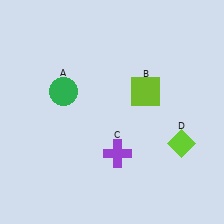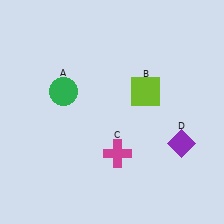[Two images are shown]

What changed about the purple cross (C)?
In Image 1, C is purple. In Image 2, it changed to magenta.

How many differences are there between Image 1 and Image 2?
There are 2 differences between the two images.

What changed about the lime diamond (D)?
In Image 1, D is lime. In Image 2, it changed to purple.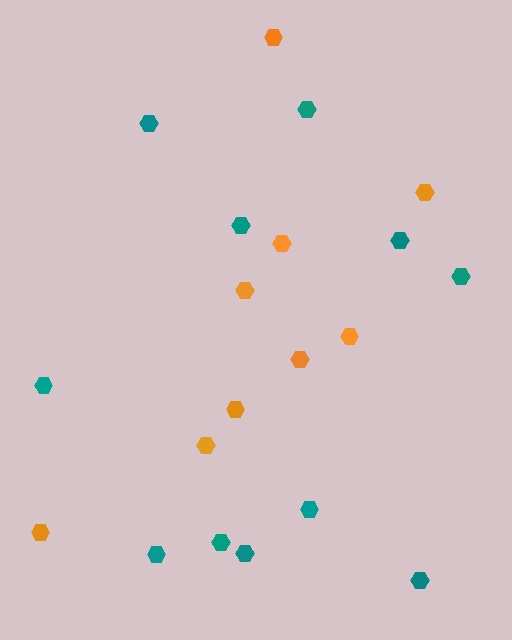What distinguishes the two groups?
There are 2 groups: one group of orange hexagons (9) and one group of teal hexagons (11).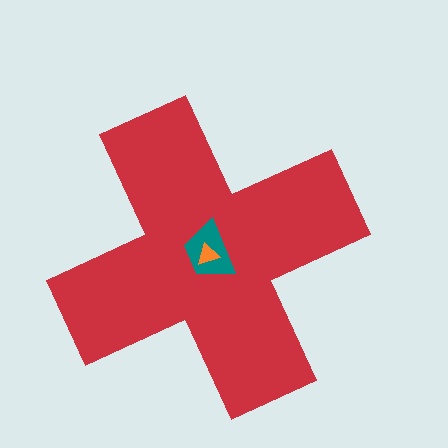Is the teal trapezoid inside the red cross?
Yes.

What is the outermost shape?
The red cross.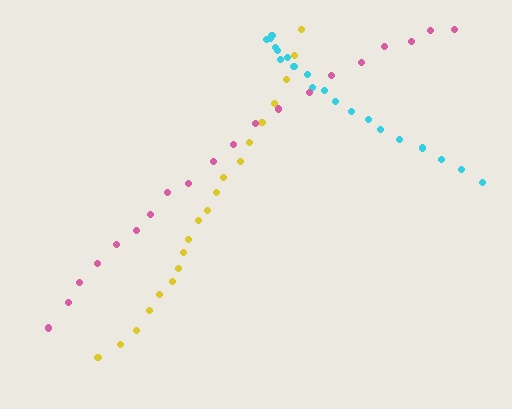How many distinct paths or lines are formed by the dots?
There are 3 distinct paths.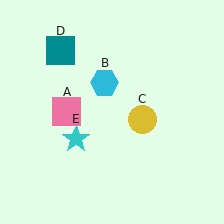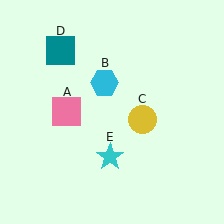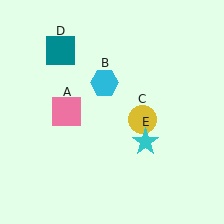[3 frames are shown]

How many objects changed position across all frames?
1 object changed position: cyan star (object E).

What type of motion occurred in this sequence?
The cyan star (object E) rotated counterclockwise around the center of the scene.